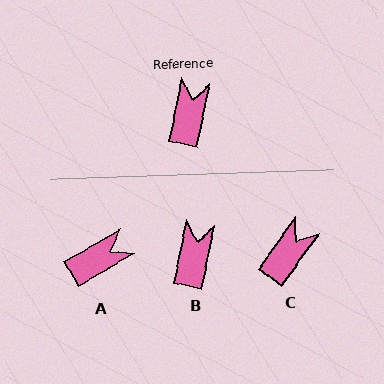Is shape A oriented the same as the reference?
No, it is off by about 48 degrees.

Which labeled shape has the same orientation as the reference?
B.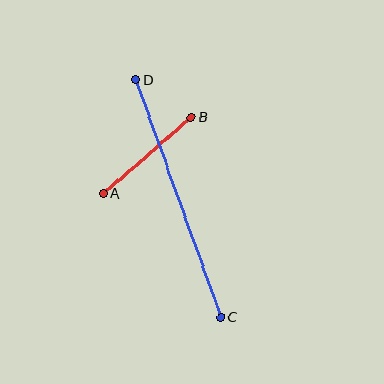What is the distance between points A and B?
The distance is approximately 117 pixels.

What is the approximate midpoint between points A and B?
The midpoint is at approximately (147, 155) pixels.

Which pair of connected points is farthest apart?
Points C and D are farthest apart.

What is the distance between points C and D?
The distance is approximately 252 pixels.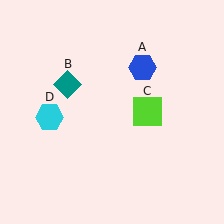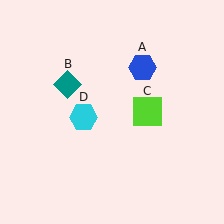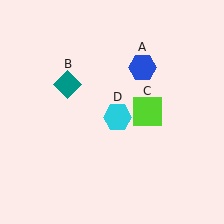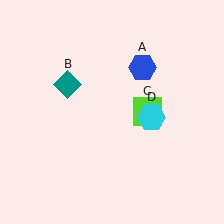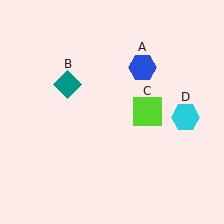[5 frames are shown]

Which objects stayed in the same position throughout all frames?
Blue hexagon (object A) and teal diamond (object B) and lime square (object C) remained stationary.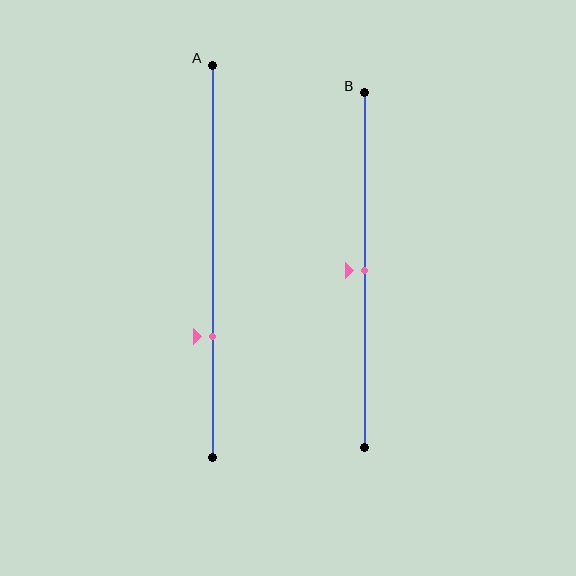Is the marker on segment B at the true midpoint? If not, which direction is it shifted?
Yes, the marker on segment B is at the true midpoint.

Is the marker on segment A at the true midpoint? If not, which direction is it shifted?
No, the marker on segment A is shifted downward by about 19% of the segment length.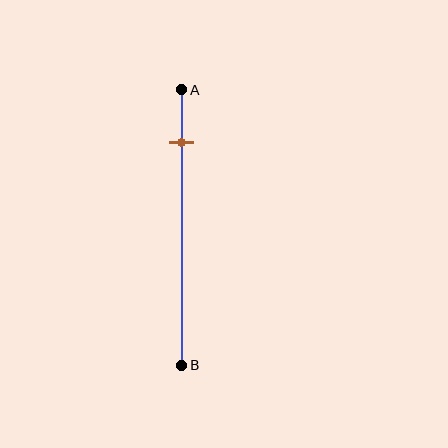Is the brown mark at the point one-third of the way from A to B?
No, the mark is at about 20% from A, not at the 33% one-third point.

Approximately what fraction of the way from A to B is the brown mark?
The brown mark is approximately 20% of the way from A to B.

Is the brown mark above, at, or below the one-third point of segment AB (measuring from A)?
The brown mark is above the one-third point of segment AB.